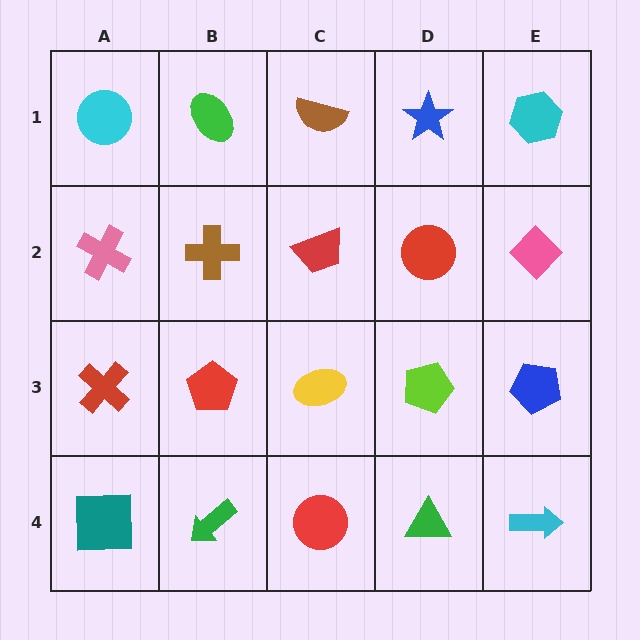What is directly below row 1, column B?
A brown cross.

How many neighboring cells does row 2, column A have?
3.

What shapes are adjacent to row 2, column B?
A green ellipse (row 1, column B), a red pentagon (row 3, column B), a pink cross (row 2, column A), a red trapezoid (row 2, column C).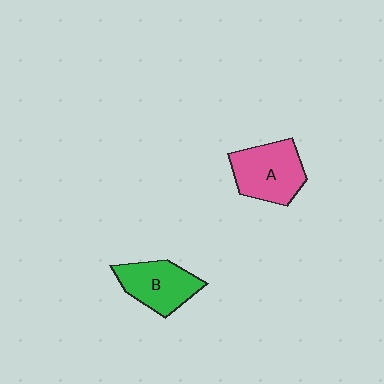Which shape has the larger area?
Shape A (pink).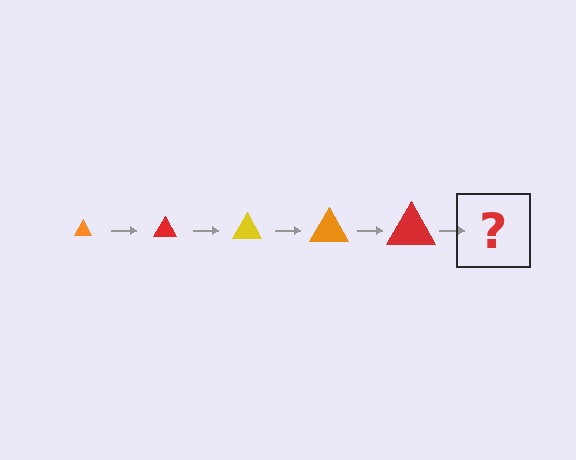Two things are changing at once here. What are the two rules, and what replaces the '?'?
The two rules are that the triangle grows larger each step and the color cycles through orange, red, and yellow. The '?' should be a yellow triangle, larger than the previous one.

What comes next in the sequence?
The next element should be a yellow triangle, larger than the previous one.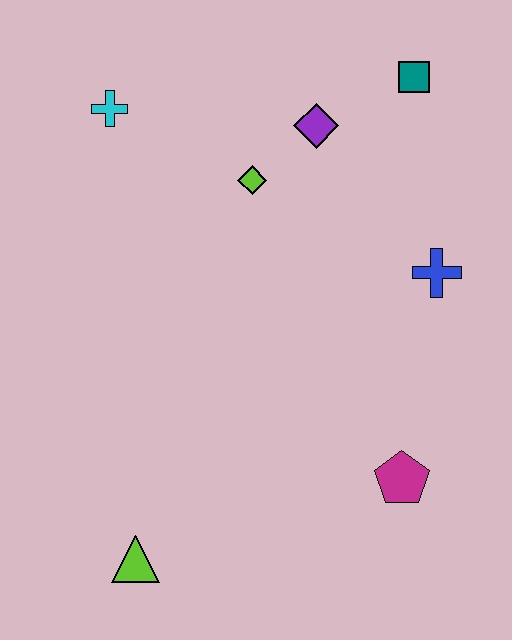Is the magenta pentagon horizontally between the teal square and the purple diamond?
Yes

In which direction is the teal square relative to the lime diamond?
The teal square is to the right of the lime diamond.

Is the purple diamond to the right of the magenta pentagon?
No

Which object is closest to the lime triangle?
The magenta pentagon is closest to the lime triangle.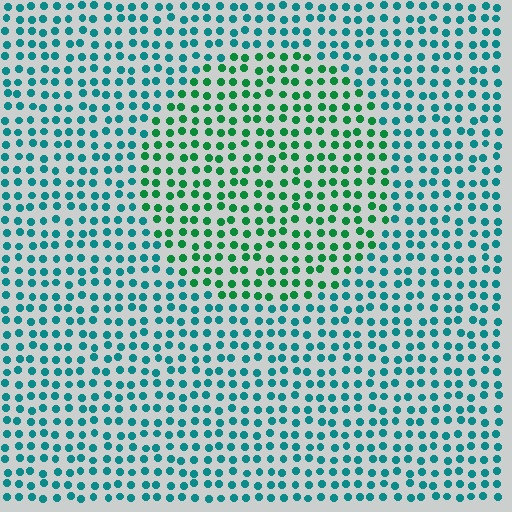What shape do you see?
I see a circle.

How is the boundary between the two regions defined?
The boundary is defined purely by a slight shift in hue (about 38 degrees). Spacing, size, and orientation are identical on both sides.